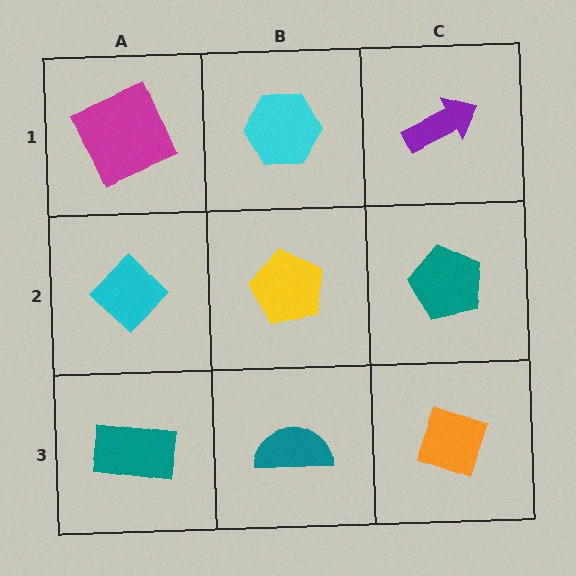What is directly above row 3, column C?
A teal pentagon.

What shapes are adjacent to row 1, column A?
A cyan diamond (row 2, column A), a cyan hexagon (row 1, column B).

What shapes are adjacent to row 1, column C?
A teal pentagon (row 2, column C), a cyan hexagon (row 1, column B).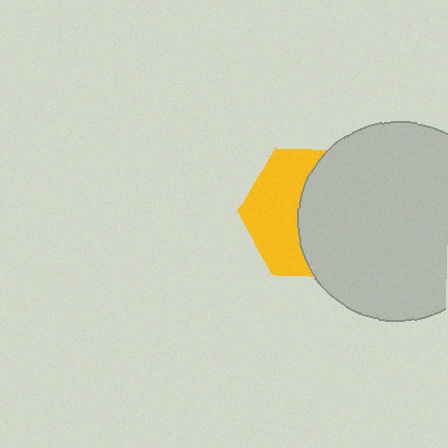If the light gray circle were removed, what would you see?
You would see the complete yellow hexagon.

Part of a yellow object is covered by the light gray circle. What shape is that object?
It is a hexagon.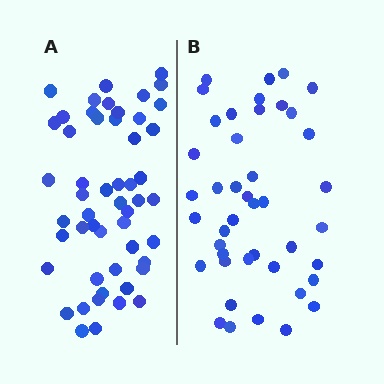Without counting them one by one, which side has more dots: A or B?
Region A (the left region) has more dots.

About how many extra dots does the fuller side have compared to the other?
Region A has roughly 8 or so more dots than region B.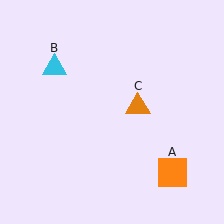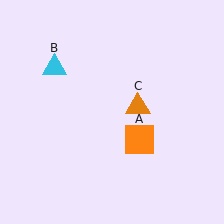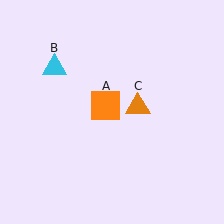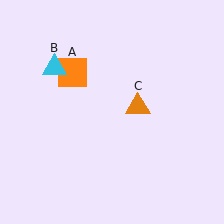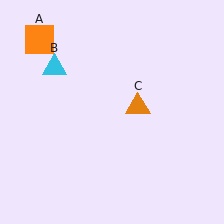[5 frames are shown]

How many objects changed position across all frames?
1 object changed position: orange square (object A).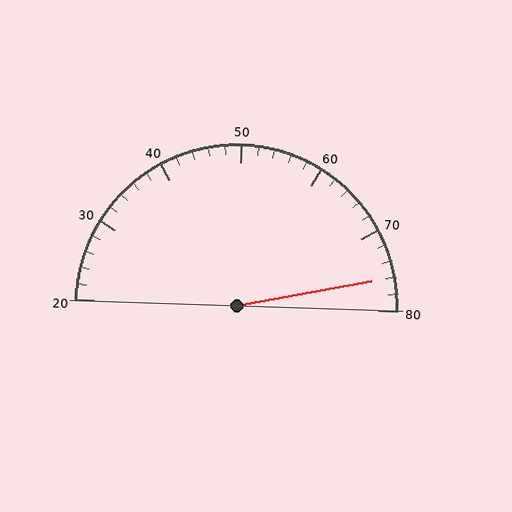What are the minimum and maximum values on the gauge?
The gauge ranges from 20 to 80.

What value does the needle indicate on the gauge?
The needle indicates approximately 76.